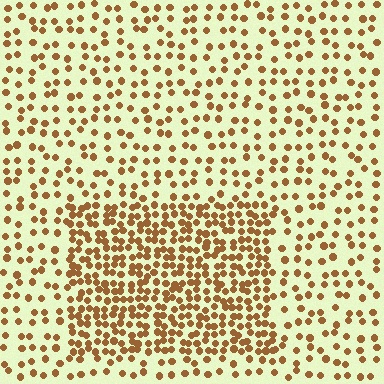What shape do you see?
I see a rectangle.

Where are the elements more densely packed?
The elements are more densely packed inside the rectangle boundary.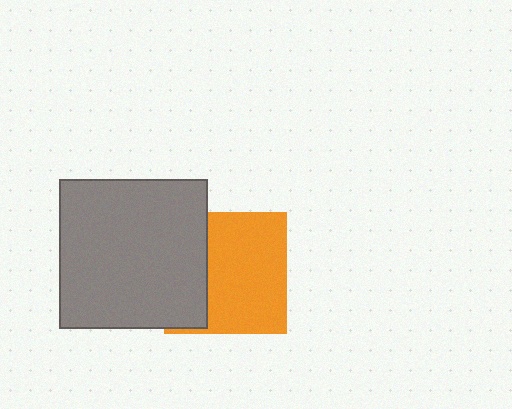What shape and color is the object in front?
The object in front is a gray square.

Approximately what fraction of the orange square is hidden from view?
Roughly 34% of the orange square is hidden behind the gray square.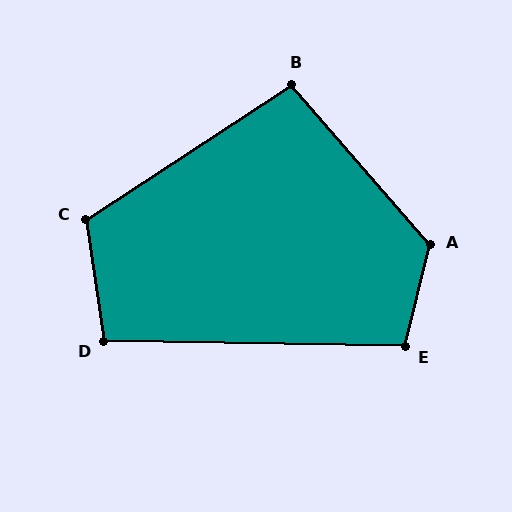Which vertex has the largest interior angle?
A, at approximately 125 degrees.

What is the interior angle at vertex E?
Approximately 103 degrees (obtuse).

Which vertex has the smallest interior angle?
B, at approximately 98 degrees.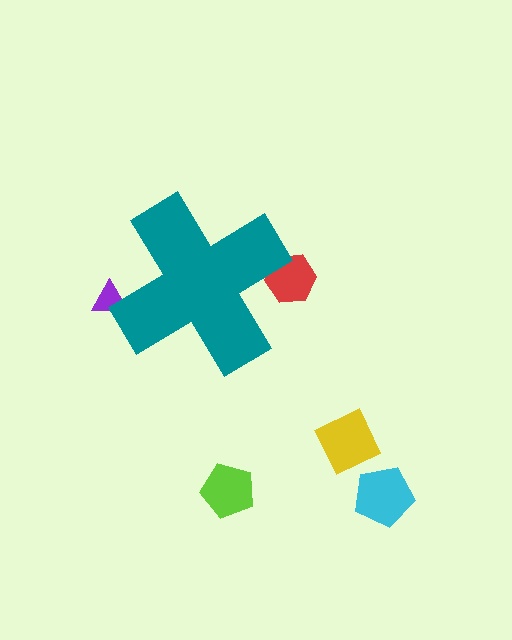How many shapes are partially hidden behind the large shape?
2 shapes are partially hidden.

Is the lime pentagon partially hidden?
No, the lime pentagon is fully visible.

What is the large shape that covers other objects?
A teal cross.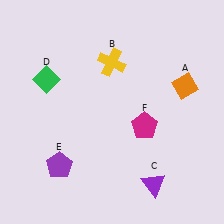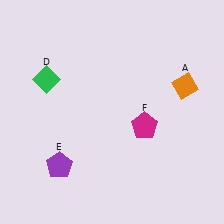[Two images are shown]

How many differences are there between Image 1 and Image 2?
There are 2 differences between the two images.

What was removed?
The purple triangle (C), the yellow cross (B) were removed in Image 2.